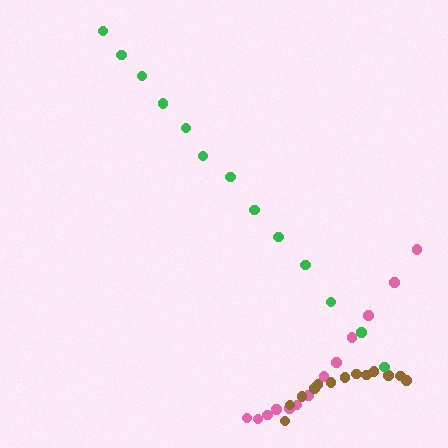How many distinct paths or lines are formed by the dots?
There are 3 distinct paths.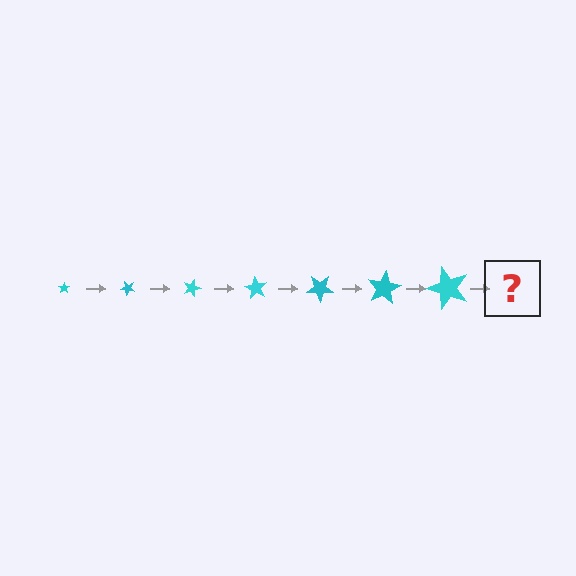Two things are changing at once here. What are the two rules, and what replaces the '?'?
The two rules are that the star grows larger each step and it rotates 45 degrees each step. The '?' should be a star, larger than the previous one and rotated 315 degrees from the start.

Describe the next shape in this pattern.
It should be a star, larger than the previous one and rotated 315 degrees from the start.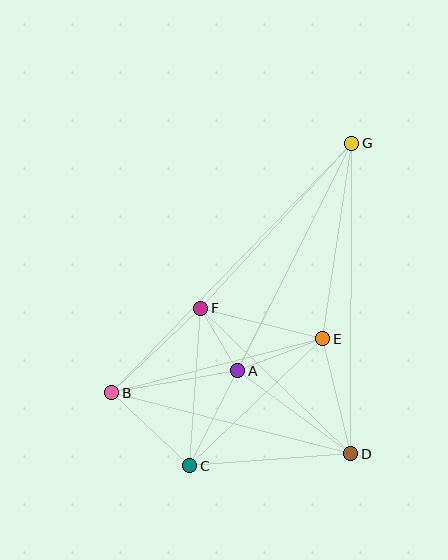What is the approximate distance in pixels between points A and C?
The distance between A and C is approximately 106 pixels.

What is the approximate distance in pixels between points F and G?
The distance between F and G is approximately 224 pixels.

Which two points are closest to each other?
Points A and F are closest to each other.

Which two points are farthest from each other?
Points C and G are farthest from each other.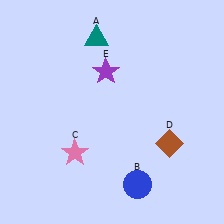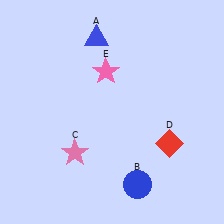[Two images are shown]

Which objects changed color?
A changed from teal to blue. D changed from brown to red. E changed from purple to pink.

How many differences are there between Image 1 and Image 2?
There are 3 differences between the two images.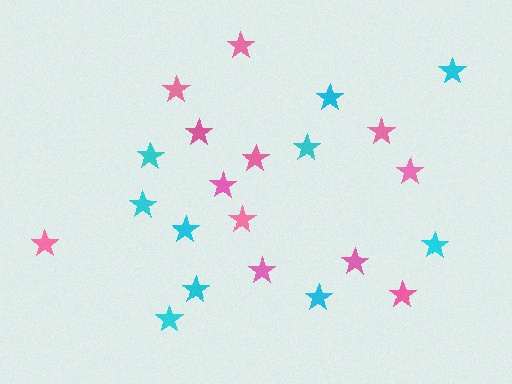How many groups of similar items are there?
There are 2 groups: one group of cyan stars (10) and one group of pink stars (12).